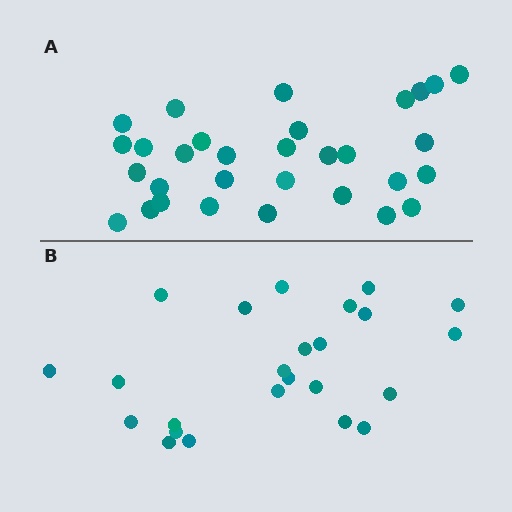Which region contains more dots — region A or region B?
Region A (the top region) has more dots.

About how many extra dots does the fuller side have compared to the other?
Region A has roughly 8 or so more dots than region B.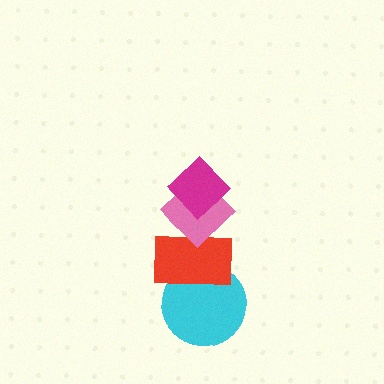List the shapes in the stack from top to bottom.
From top to bottom: the magenta diamond, the pink diamond, the red rectangle, the cyan circle.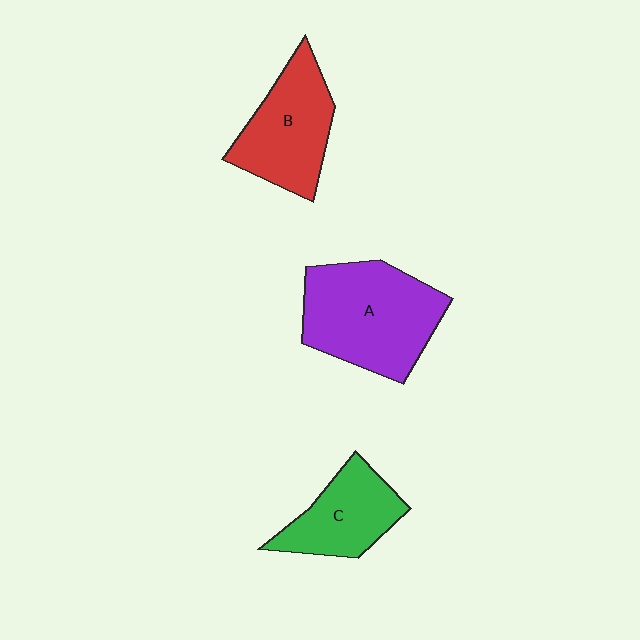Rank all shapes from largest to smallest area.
From largest to smallest: A (purple), B (red), C (green).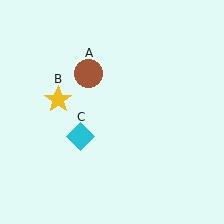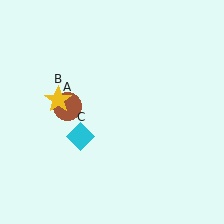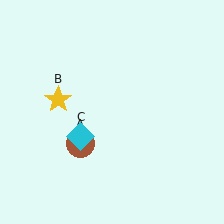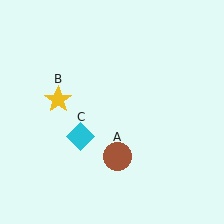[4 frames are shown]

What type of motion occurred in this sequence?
The brown circle (object A) rotated counterclockwise around the center of the scene.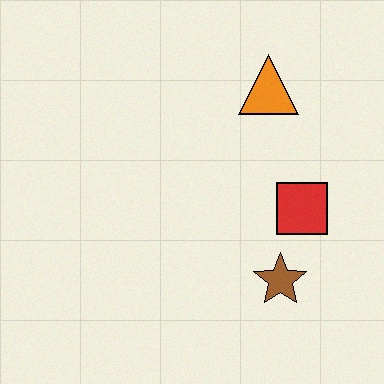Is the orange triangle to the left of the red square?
Yes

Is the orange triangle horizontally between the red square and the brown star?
No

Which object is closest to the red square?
The brown star is closest to the red square.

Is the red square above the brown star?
Yes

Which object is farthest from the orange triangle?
The brown star is farthest from the orange triangle.